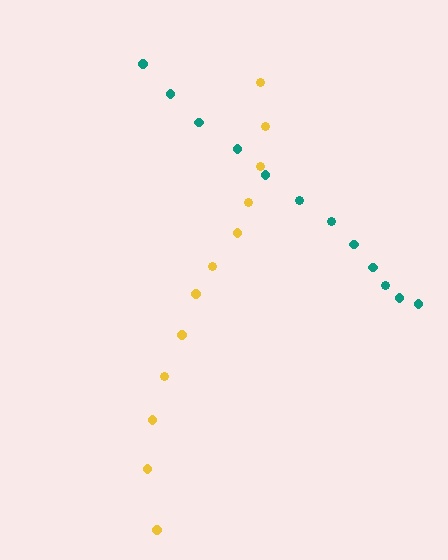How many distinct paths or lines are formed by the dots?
There are 2 distinct paths.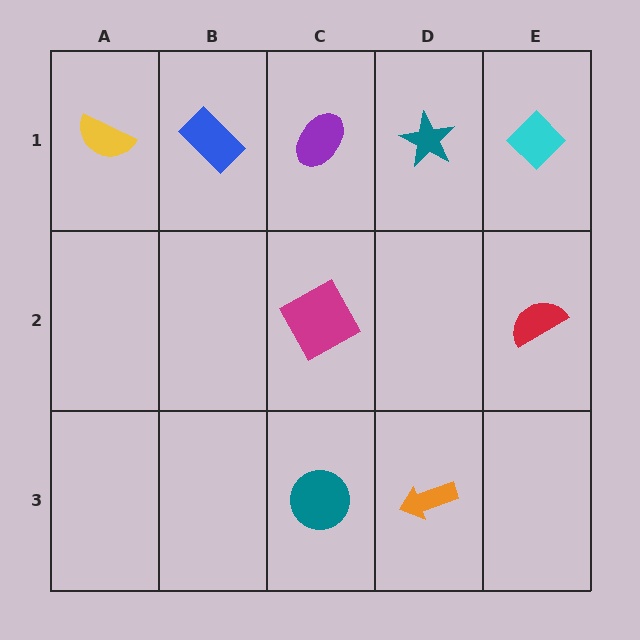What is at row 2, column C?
A magenta square.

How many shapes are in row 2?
2 shapes.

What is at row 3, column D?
An orange arrow.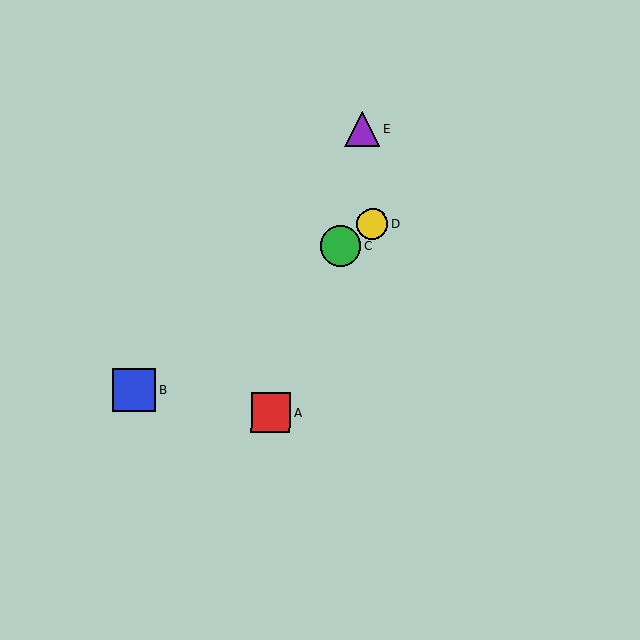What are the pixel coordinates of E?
Object E is at (362, 129).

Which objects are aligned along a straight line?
Objects B, C, D are aligned along a straight line.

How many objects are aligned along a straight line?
3 objects (B, C, D) are aligned along a straight line.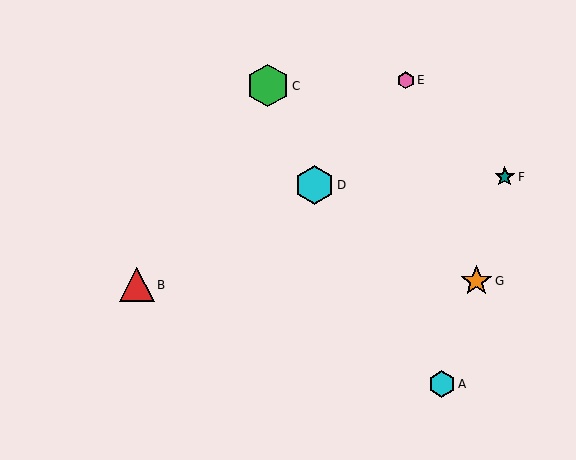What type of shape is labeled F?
Shape F is a teal star.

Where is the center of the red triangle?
The center of the red triangle is at (137, 285).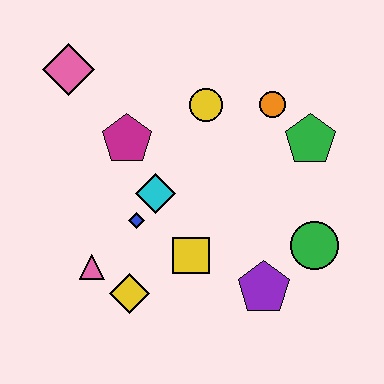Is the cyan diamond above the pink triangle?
Yes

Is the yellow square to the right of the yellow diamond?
Yes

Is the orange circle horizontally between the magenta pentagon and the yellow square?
No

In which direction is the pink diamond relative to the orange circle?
The pink diamond is to the left of the orange circle.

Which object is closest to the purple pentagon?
The green circle is closest to the purple pentagon.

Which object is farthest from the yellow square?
The pink diamond is farthest from the yellow square.